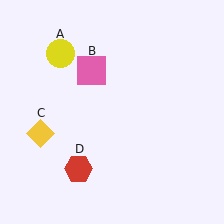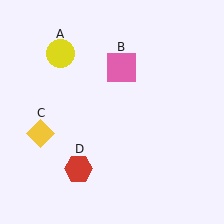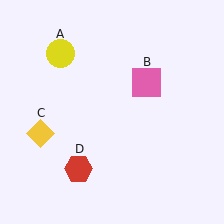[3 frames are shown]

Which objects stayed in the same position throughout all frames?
Yellow circle (object A) and yellow diamond (object C) and red hexagon (object D) remained stationary.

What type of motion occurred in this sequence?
The pink square (object B) rotated clockwise around the center of the scene.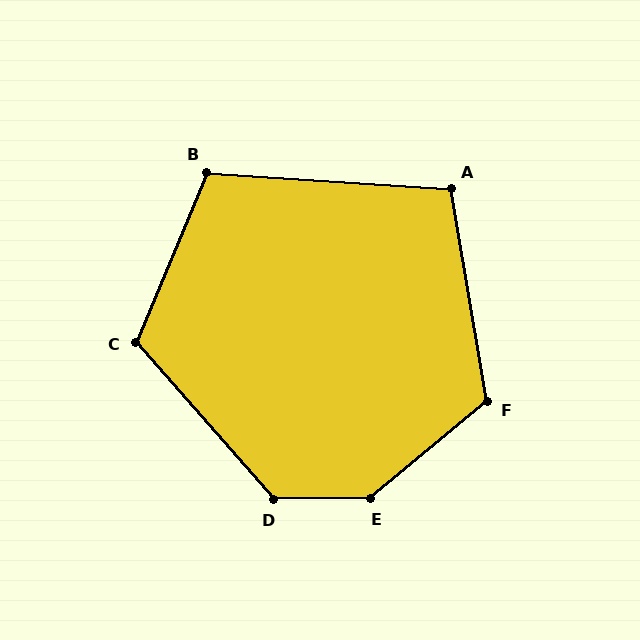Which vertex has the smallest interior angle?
A, at approximately 103 degrees.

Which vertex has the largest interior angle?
E, at approximately 141 degrees.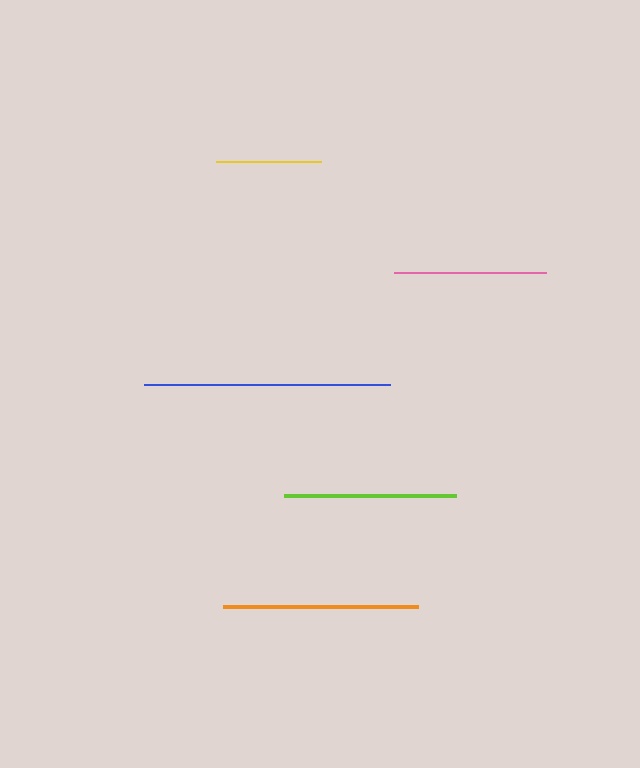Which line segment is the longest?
The blue line is the longest at approximately 245 pixels.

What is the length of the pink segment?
The pink segment is approximately 152 pixels long.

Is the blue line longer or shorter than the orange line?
The blue line is longer than the orange line.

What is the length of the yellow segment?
The yellow segment is approximately 105 pixels long.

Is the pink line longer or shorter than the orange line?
The orange line is longer than the pink line.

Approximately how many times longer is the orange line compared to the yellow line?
The orange line is approximately 1.9 times the length of the yellow line.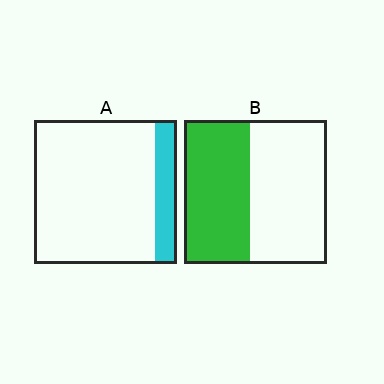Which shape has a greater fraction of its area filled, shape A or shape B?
Shape B.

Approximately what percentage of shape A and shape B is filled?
A is approximately 15% and B is approximately 45%.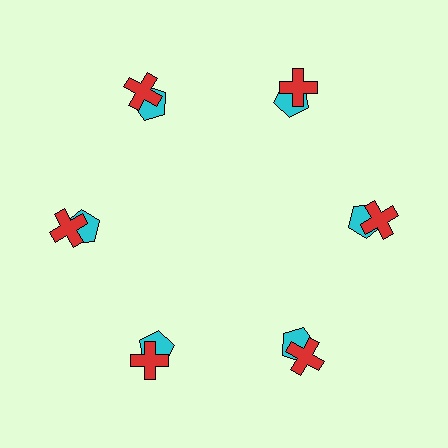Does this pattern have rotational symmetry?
Yes, this pattern has 6-fold rotational symmetry. It looks the same after rotating 60 degrees around the center.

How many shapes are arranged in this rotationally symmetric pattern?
There are 12 shapes, arranged in 6 groups of 2.